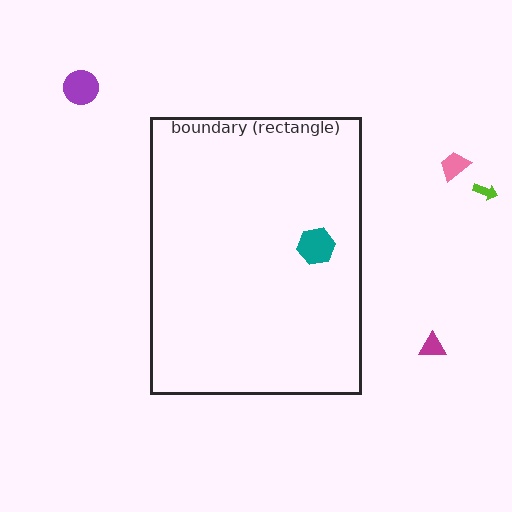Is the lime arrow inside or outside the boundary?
Outside.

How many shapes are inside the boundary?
1 inside, 4 outside.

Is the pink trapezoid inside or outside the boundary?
Outside.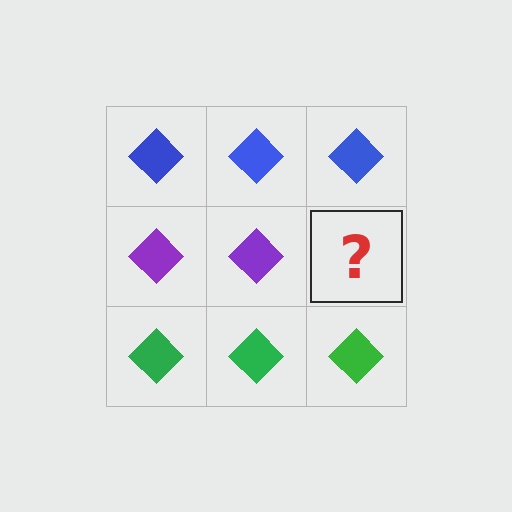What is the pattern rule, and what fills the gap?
The rule is that each row has a consistent color. The gap should be filled with a purple diamond.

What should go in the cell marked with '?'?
The missing cell should contain a purple diamond.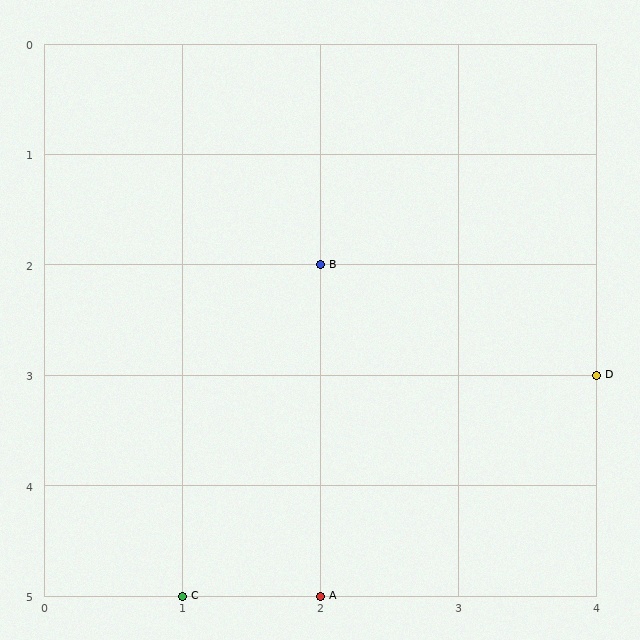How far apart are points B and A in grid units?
Points B and A are 3 rows apart.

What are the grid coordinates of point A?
Point A is at grid coordinates (2, 5).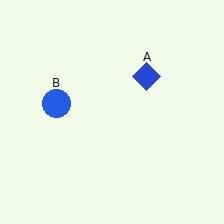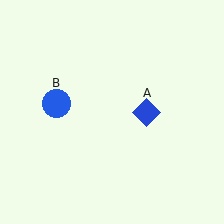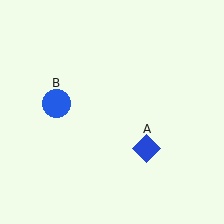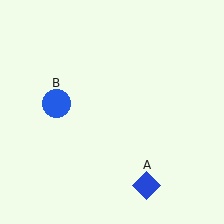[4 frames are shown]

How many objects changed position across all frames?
1 object changed position: blue diamond (object A).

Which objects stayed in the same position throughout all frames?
Blue circle (object B) remained stationary.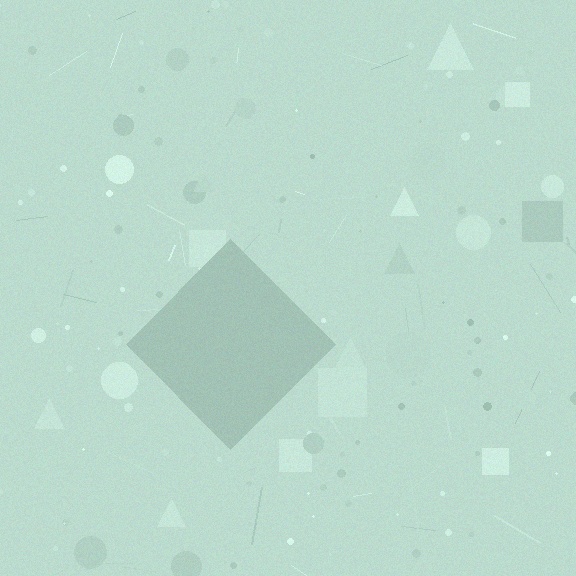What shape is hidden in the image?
A diamond is hidden in the image.